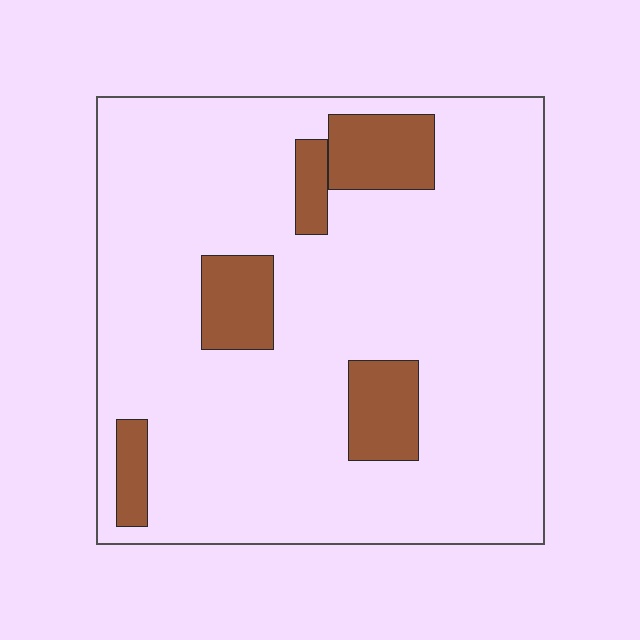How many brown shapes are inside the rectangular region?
5.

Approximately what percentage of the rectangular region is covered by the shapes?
Approximately 15%.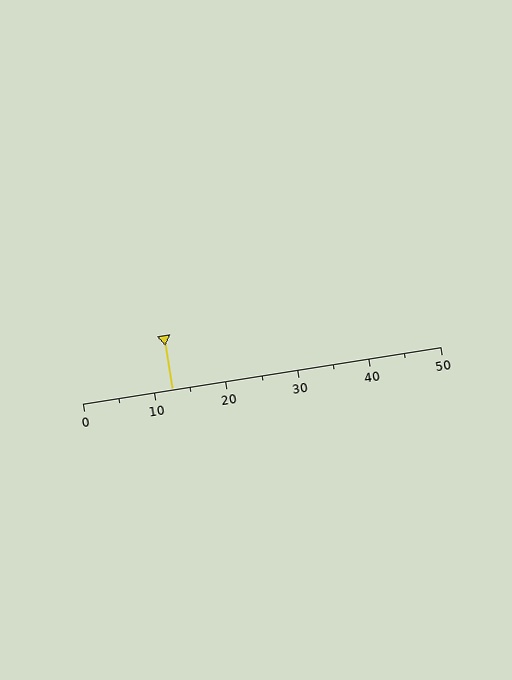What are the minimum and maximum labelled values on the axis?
The axis runs from 0 to 50.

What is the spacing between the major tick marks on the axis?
The major ticks are spaced 10 apart.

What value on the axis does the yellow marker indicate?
The marker indicates approximately 12.5.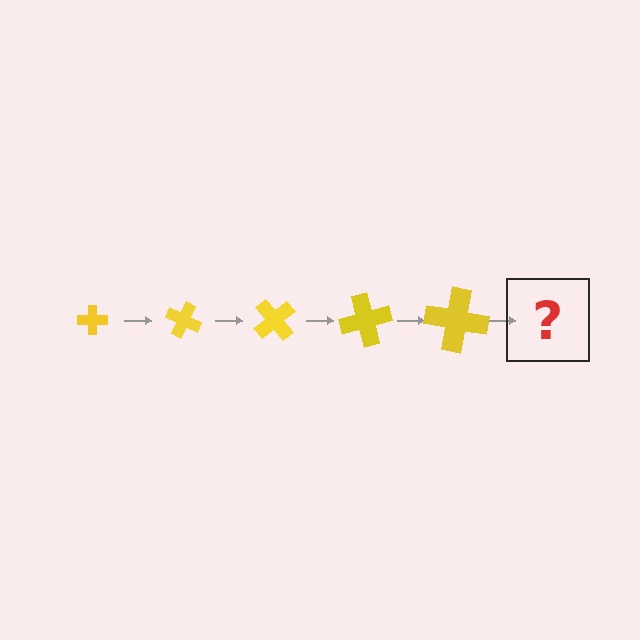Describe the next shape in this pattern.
It should be a cross, larger than the previous one and rotated 125 degrees from the start.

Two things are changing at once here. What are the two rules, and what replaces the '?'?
The two rules are that the cross grows larger each step and it rotates 25 degrees each step. The '?' should be a cross, larger than the previous one and rotated 125 degrees from the start.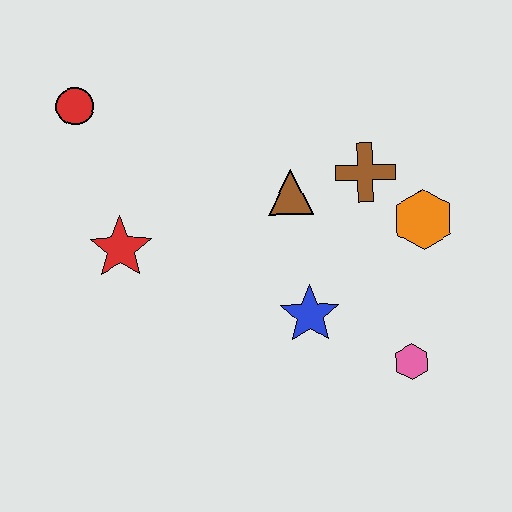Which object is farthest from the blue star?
The red circle is farthest from the blue star.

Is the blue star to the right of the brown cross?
No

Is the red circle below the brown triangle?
No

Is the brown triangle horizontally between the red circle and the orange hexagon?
Yes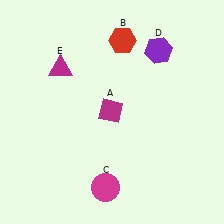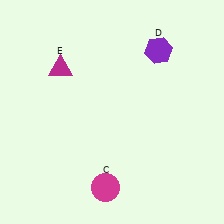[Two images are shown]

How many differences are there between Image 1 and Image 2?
There are 2 differences between the two images.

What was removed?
The red hexagon (B), the magenta diamond (A) were removed in Image 2.